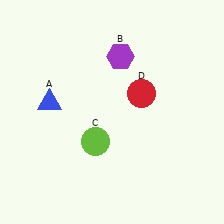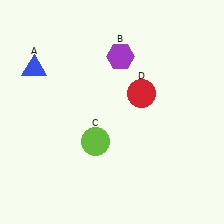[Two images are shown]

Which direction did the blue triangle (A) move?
The blue triangle (A) moved up.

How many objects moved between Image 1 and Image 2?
1 object moved between the two images.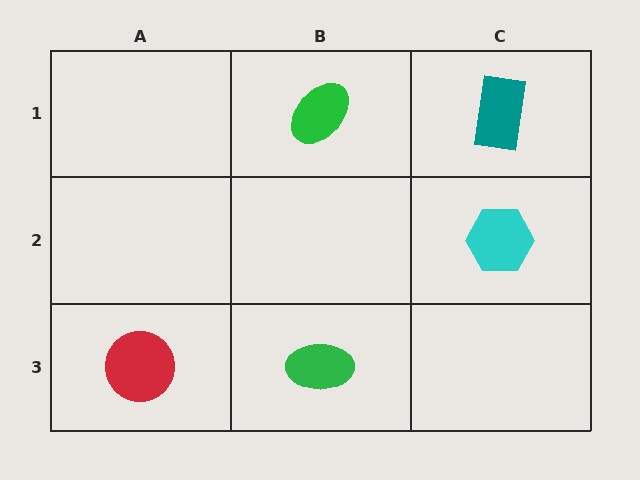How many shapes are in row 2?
1 shape.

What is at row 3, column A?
A red circle.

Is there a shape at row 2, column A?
No, that cell is empty.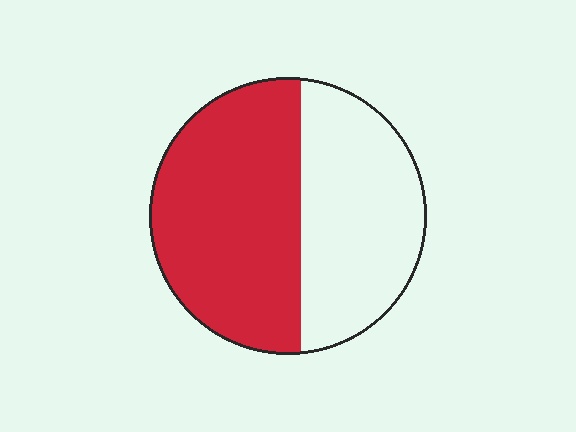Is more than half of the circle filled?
Yes.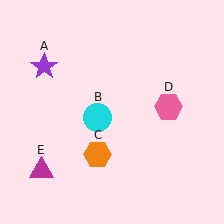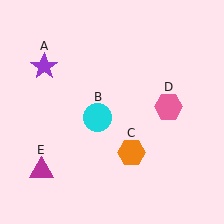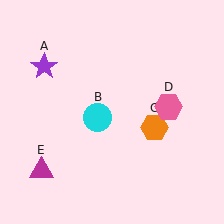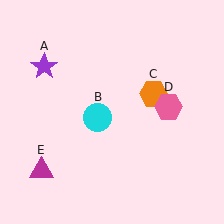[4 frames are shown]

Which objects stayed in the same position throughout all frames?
Purple star (object A) and cyan circle (object B) and pink hexagon (object D) and magenta triangle (object E) remained stationary.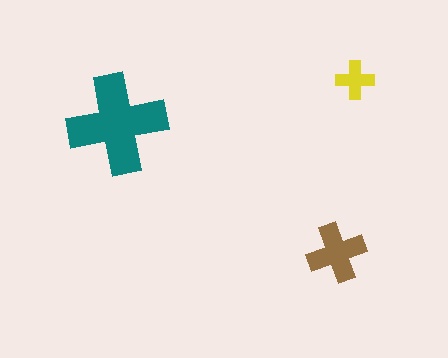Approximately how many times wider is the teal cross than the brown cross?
About 1.5 times wider.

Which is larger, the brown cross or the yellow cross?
The brown one.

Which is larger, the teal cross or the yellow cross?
The teal one.